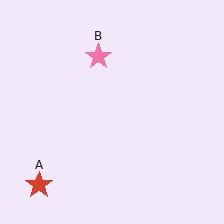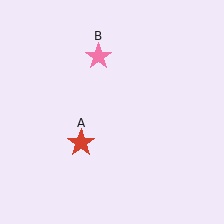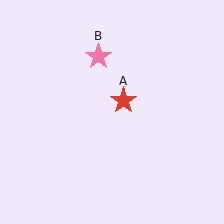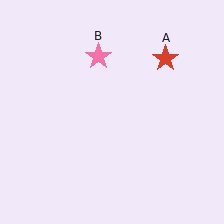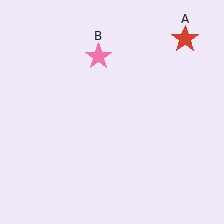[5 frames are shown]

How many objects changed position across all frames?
1 object changed position: red star (object A).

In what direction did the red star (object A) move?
The red star (object A) moved up and to the right.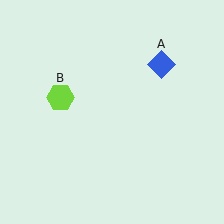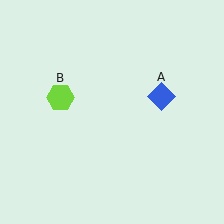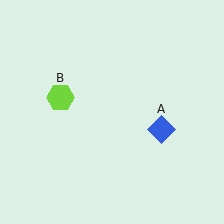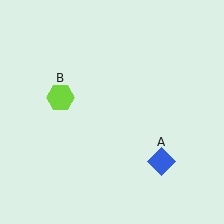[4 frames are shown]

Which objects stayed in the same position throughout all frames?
Lime hexagon (object B) remained stationary.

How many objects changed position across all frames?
1 object changed position: blue diamond (object A).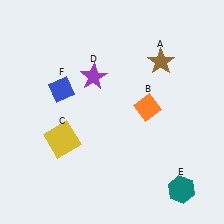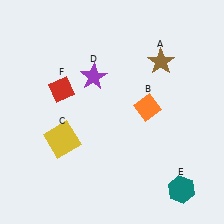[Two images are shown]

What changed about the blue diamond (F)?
In Image 1, F is blue. In Image 2, it changed to red.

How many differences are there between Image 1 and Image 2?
There is 1 difference between the two images.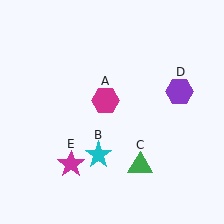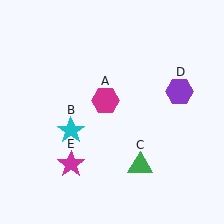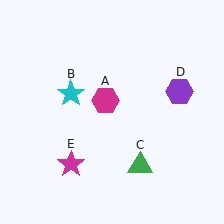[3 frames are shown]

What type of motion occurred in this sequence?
The cyan star (object B) rotated clockwise around the center of the scene.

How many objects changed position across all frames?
1 object changed position: cyan star (object B).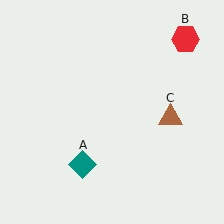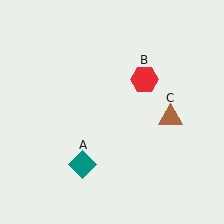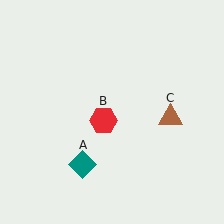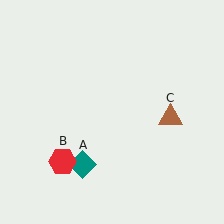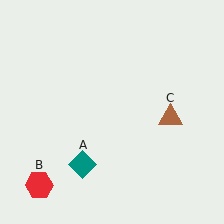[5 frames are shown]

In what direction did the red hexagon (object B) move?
The red hexagon (object B) moved down and to the left.